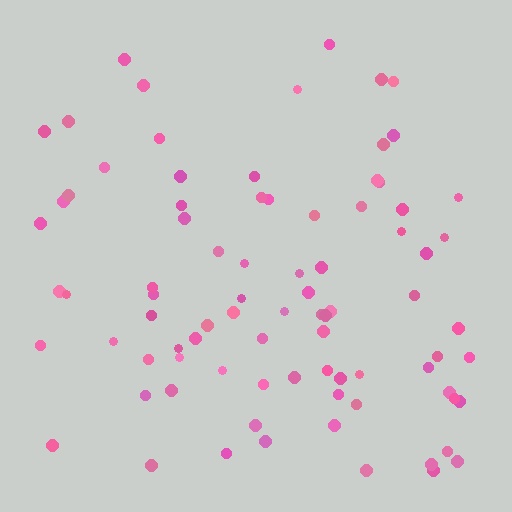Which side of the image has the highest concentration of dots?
The bottom.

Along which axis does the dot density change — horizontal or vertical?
Vertical.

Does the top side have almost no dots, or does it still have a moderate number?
Still a moderate number, just noticeably fewer than the bottom.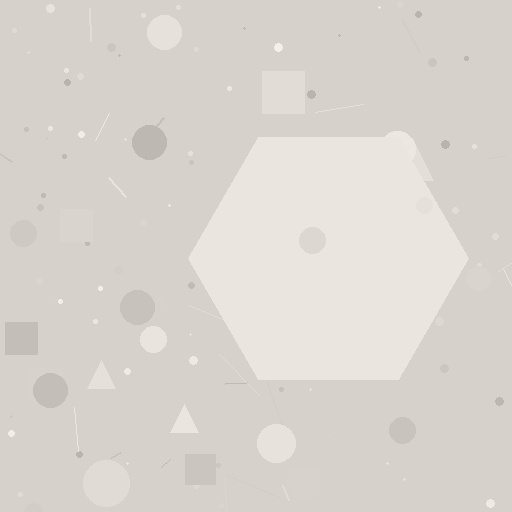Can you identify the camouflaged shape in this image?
The camouflaged shape is a hexagon.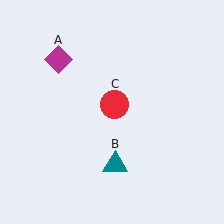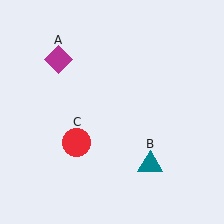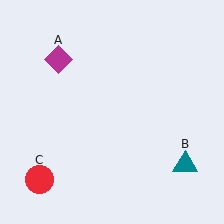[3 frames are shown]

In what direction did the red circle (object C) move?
The red circle (object C) moved down and to the left.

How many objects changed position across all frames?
2 objects changed position: teal triangle (object B), red circle (object C).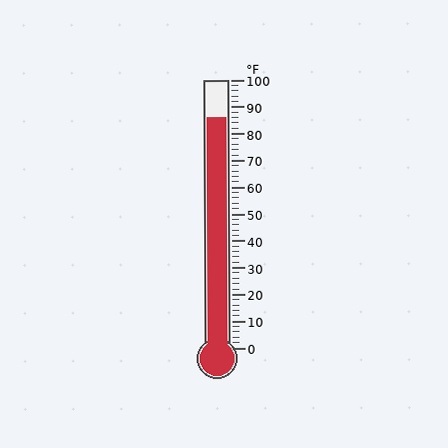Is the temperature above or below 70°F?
The temperature is above 70°F.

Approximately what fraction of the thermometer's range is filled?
The thermometer is filled to approximately 85% of its range.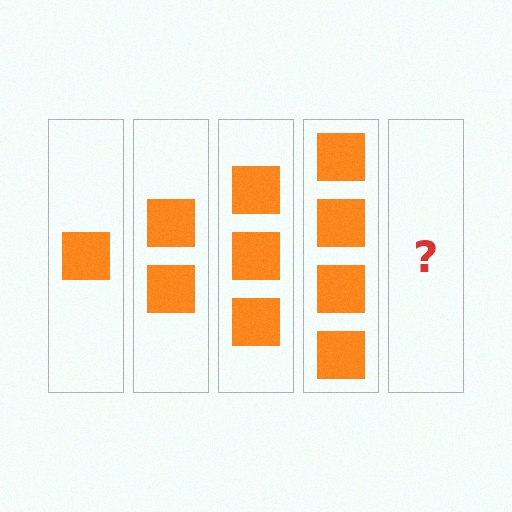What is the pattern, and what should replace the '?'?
The pattern is that each step adds one more square. The '?' should be 5 squares.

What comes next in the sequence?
The next element should be 5 squares.